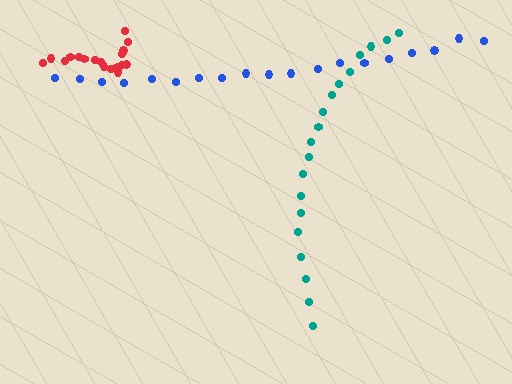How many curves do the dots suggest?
There are 3 distinct paths.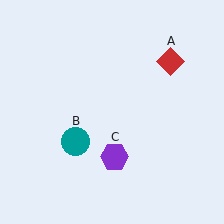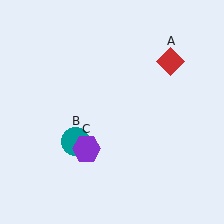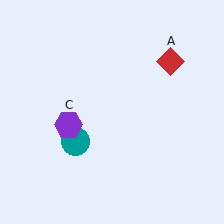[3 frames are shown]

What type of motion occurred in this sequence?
The purple hexagon (object C) rotated clockwise around the center of the scene.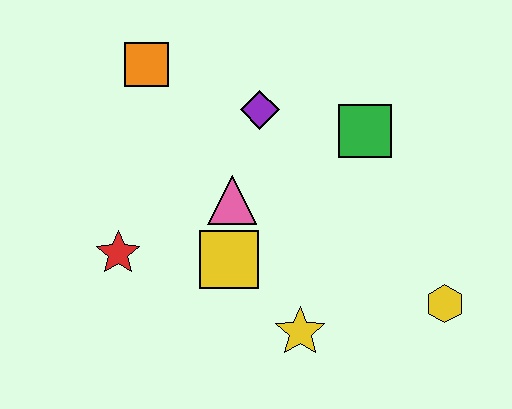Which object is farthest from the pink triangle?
The yellow hexagon is farthest from the pink triangle.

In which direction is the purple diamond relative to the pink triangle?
The purple diamond is above the pink triangle.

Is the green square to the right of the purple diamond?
Yes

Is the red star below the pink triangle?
Yes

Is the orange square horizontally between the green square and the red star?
Yes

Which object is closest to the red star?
The yellow square is closest to the red star.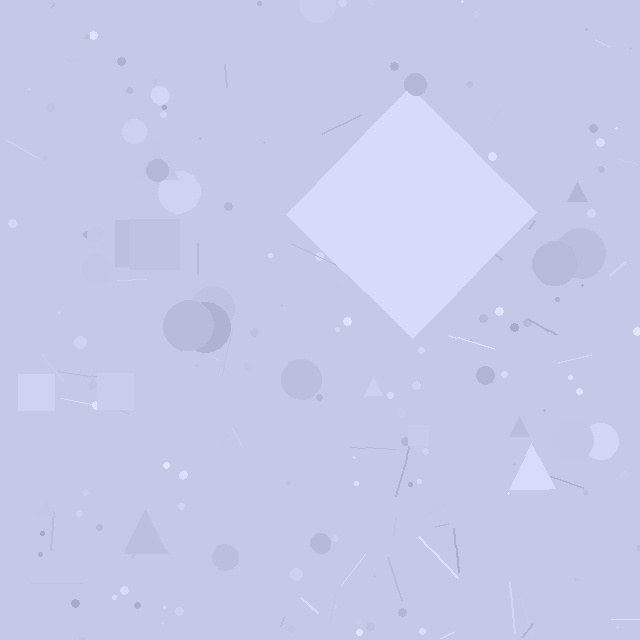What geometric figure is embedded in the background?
A diamond is embedded in the background.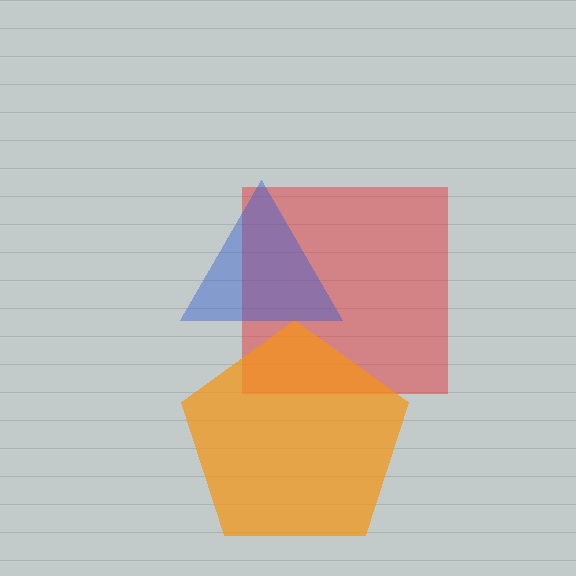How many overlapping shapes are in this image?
There are 3 overlapping shapes in the image.